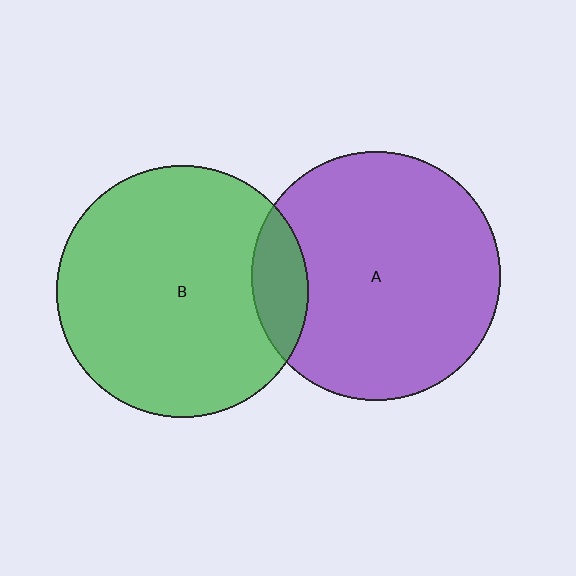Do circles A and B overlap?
Yes.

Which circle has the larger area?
Circle B (green).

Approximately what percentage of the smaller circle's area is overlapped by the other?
Approximately 15%.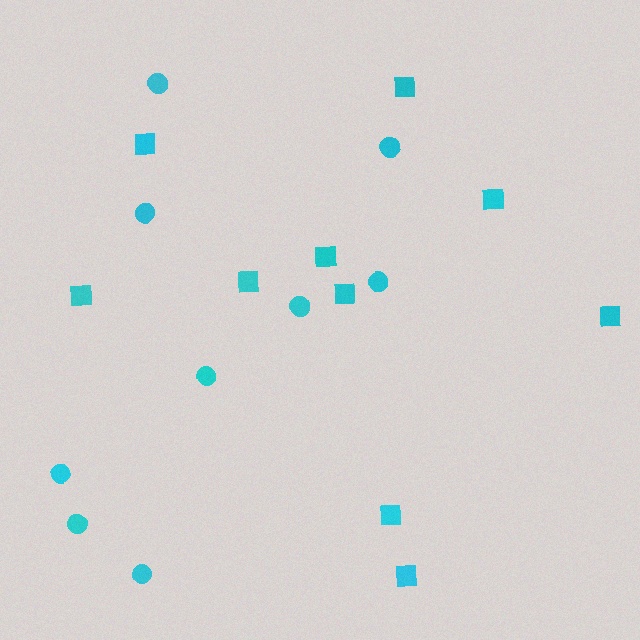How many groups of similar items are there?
There are 2 groups: one group of circles (9) and one group of squares (10).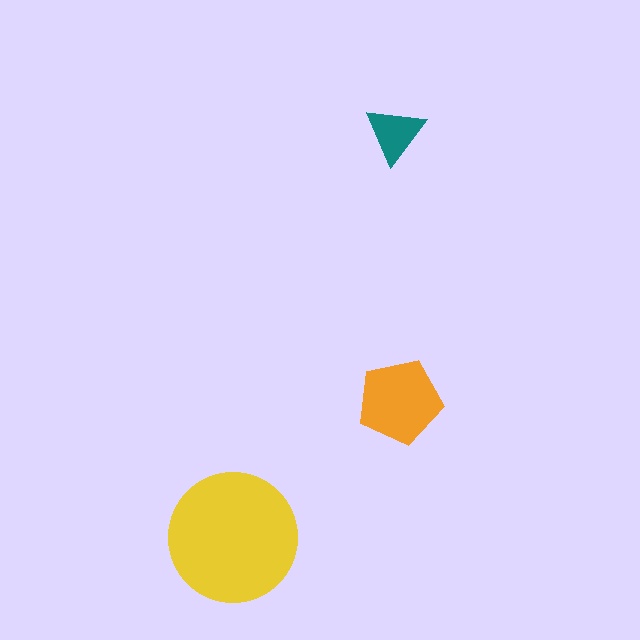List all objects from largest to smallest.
The yellow circle, the orange pentagon, the teal triangle.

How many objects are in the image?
There are 3 objects in the image.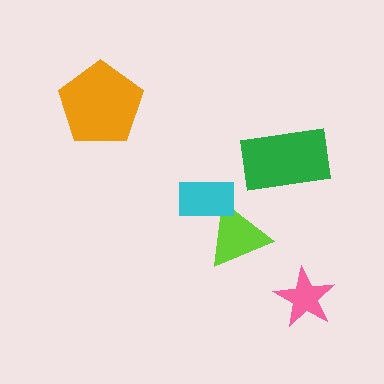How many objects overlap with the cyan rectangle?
1 object overlaps with the cyan rectangle.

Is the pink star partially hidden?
No, no other shape covers it.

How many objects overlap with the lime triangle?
1 object overlaps with the lime triangle.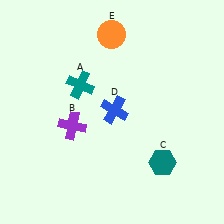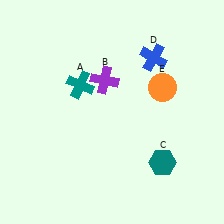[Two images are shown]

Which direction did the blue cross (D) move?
The blue cross (D) moved up.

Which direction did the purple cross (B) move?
The purple cross (B) moved up.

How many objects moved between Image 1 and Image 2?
3 objects moved between the two images.